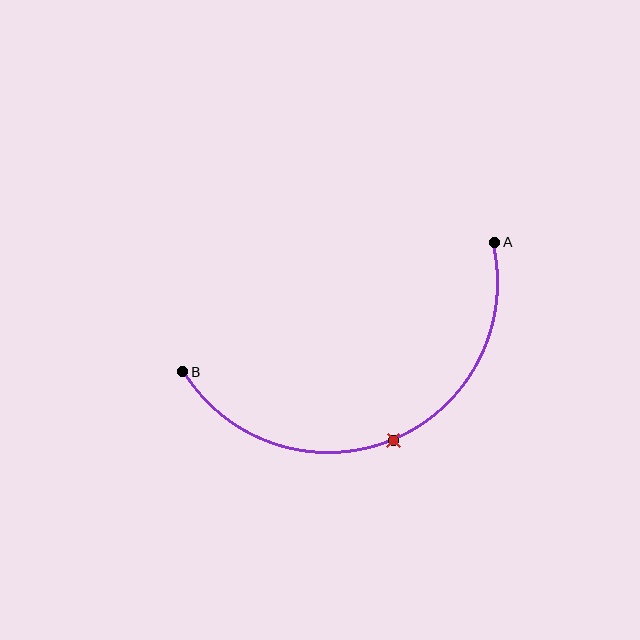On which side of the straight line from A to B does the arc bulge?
The arc bulges below the straight line connecting A and B.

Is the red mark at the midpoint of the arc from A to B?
Yes. The red mark lies on the arc at equal arc-length from both A and B — it is the arc midpoint.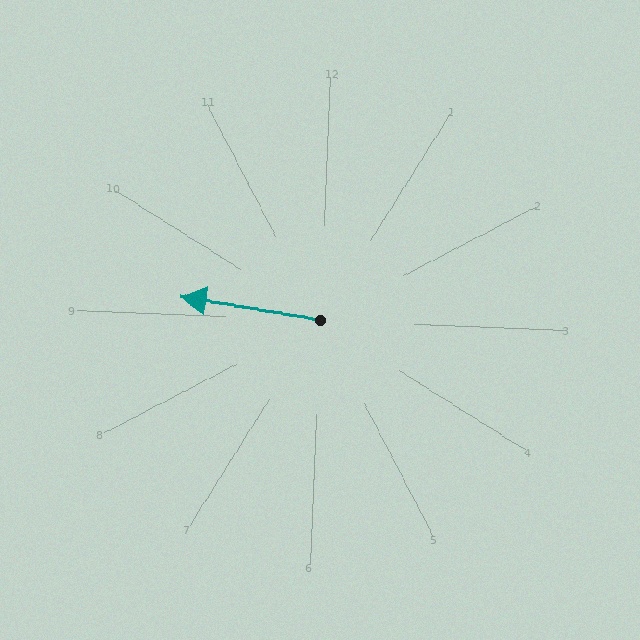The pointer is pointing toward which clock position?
Roughly 9 o'clock.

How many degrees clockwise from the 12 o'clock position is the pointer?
Approximately 277 degrees.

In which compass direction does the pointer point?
West.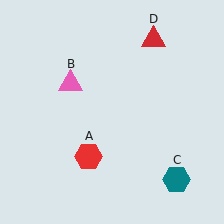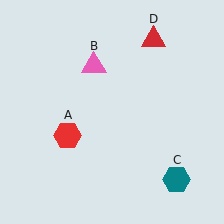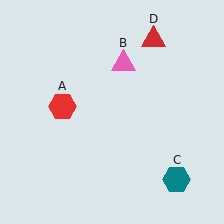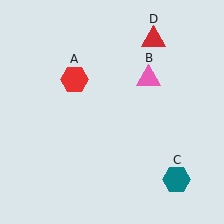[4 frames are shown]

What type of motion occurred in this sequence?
The red hexagon (object A), pink triangle (object B) rotated clockwise around the center of the scene.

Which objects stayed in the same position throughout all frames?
Teal hexagon (object C) and red triangle (object D) remained stationary.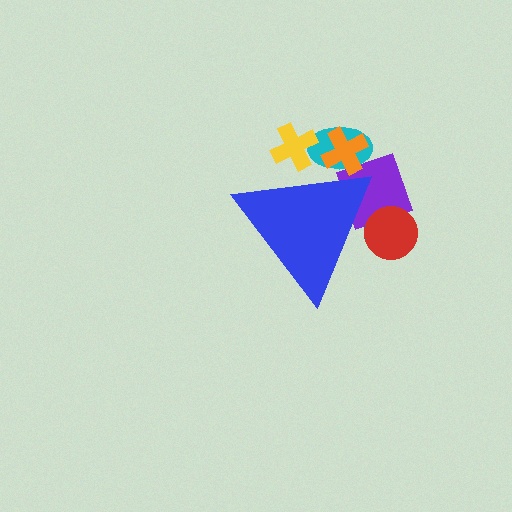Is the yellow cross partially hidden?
Yes, the yellow cross is partially hidden behind the blue triangle.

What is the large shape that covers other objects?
A blue triangle.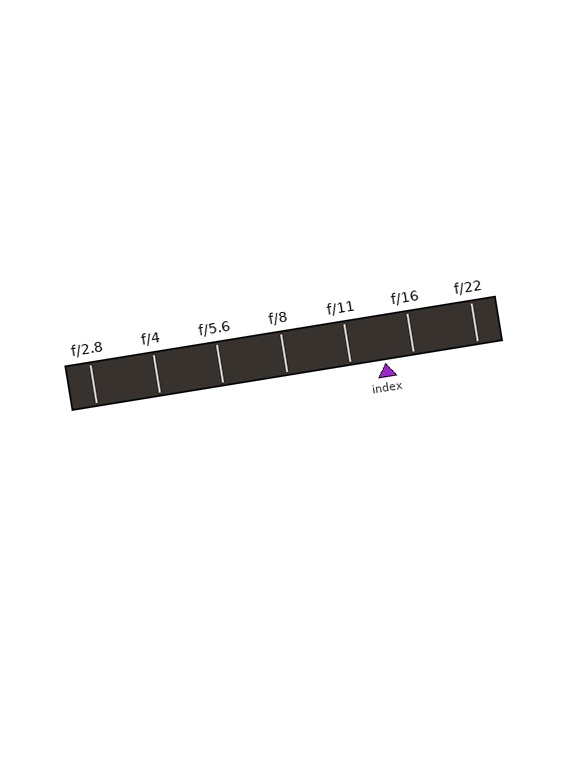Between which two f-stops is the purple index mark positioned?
The index mark is between f/11 and f/16.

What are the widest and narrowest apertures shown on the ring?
The widest aperture shown is f/2.8 and the narrowest is f/22.